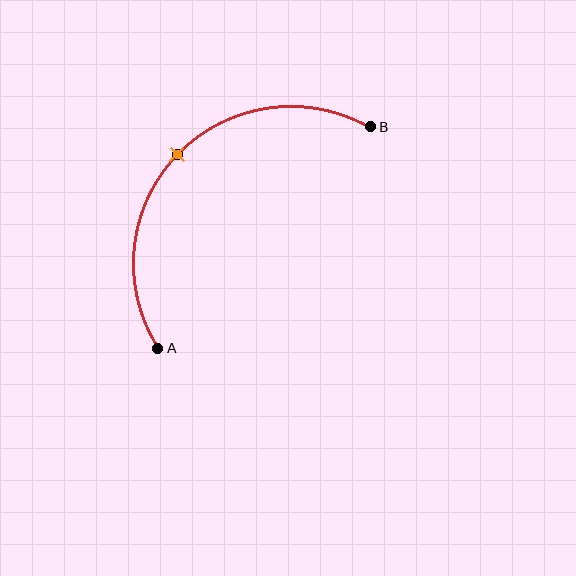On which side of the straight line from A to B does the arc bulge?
The arc bulges above and to the left of the straight line connecting A and B.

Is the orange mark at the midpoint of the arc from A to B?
Yes. The orange mark lies on the arc at equal arc-length from both A and B — it is the arc midpoint.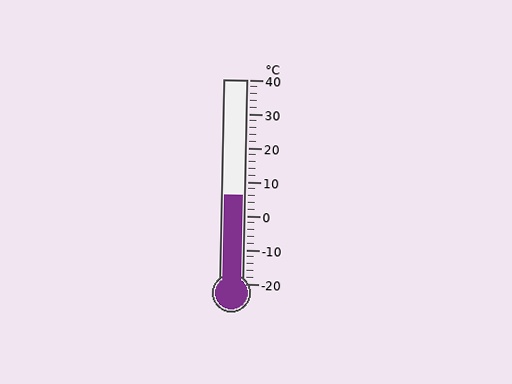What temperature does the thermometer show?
The thermometer shows approximately 6°C.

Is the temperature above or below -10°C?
The temperature is above -10°C.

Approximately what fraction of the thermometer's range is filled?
The thermometer is filled to approximately 45% of its range.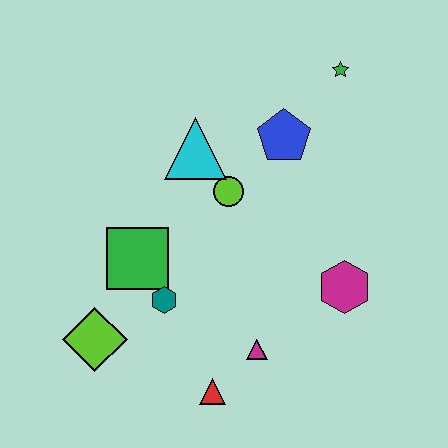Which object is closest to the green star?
The blue pentagon is closest to the green star.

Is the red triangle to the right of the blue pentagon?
No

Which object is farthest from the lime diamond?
The green star is farthest from the lime diamond.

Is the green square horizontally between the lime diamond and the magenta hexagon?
Yes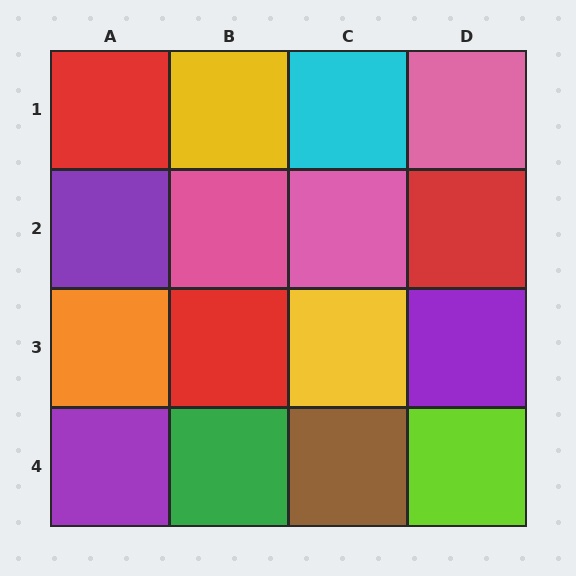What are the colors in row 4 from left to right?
Purple, green, brown, lime.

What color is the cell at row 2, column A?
Purple.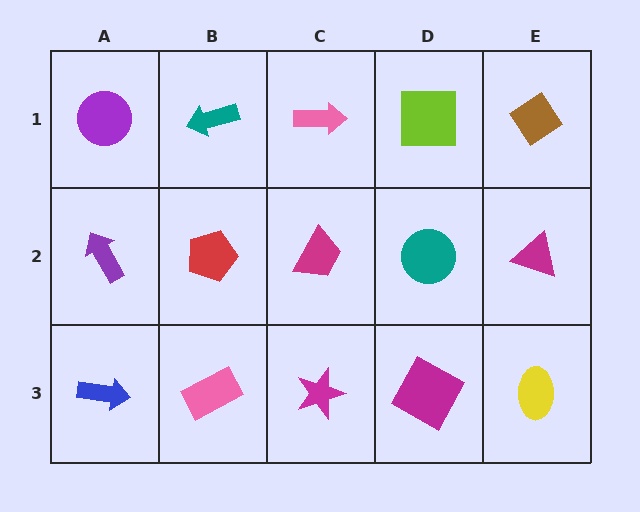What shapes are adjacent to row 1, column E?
A magenta triangle (row 2, column E), a lime square (row 1, column D).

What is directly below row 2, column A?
A blue arrow.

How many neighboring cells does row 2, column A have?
3.